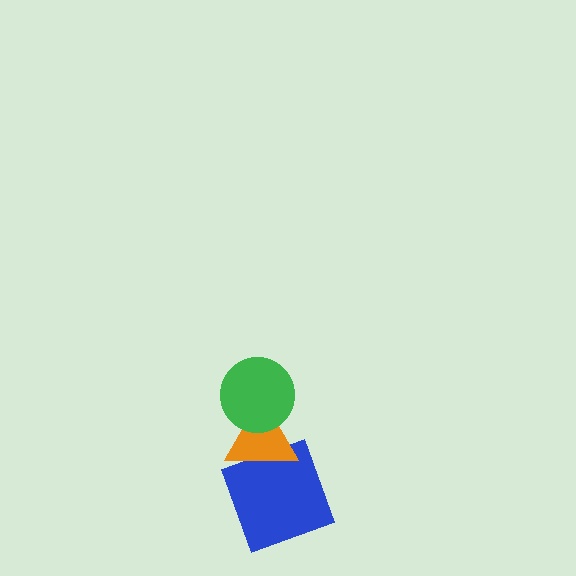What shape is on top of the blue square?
The orange triangle is on top of the blue square.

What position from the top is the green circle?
The green circle is 1st from the top.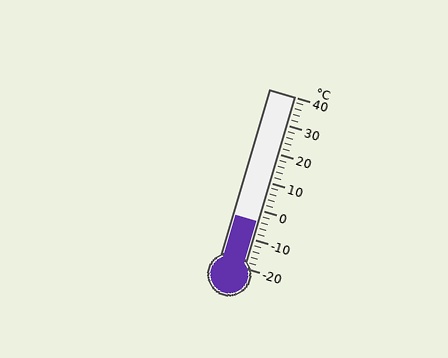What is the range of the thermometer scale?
The thermometer scale ranges from -20°C to 40°C.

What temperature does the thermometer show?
The thermometer shows approximately -4°C.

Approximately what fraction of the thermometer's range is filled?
The thermometer is filled to approximately 25% of its range.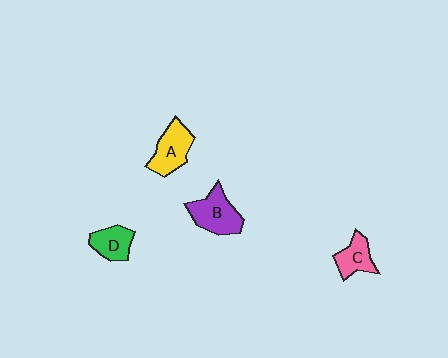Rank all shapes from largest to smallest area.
From largest to smallest: B (purple), A (yellow), D (green), C (pink).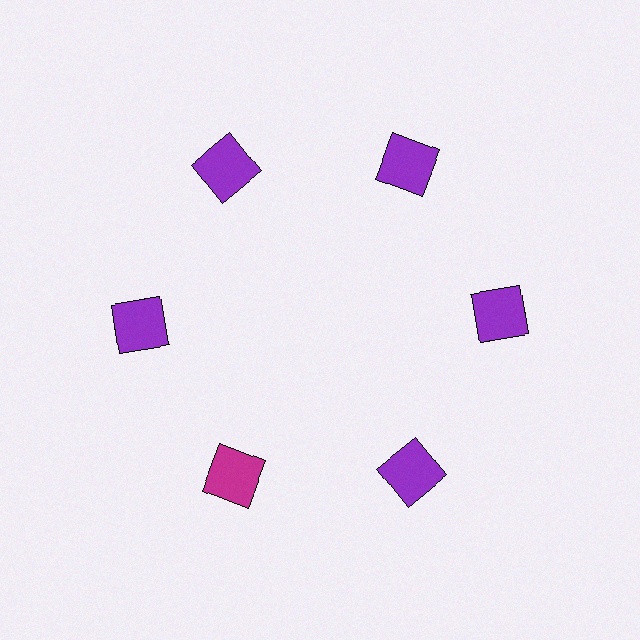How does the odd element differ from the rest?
It has a different color: magenta instead of purple.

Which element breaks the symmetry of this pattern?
The magenta square at roughly the 7 o'clock position breaks the symmetry. All other shapes are purple squares.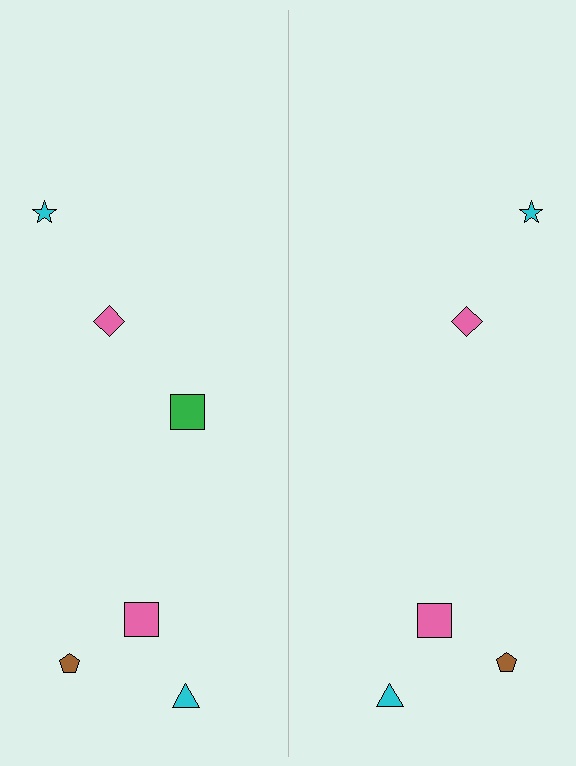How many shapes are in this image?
There are 11 shapes in this image.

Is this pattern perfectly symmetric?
No, the pattern is not perfectly symmetric. A green square is missing from the right side.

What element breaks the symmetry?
A green square is missing from the right side.